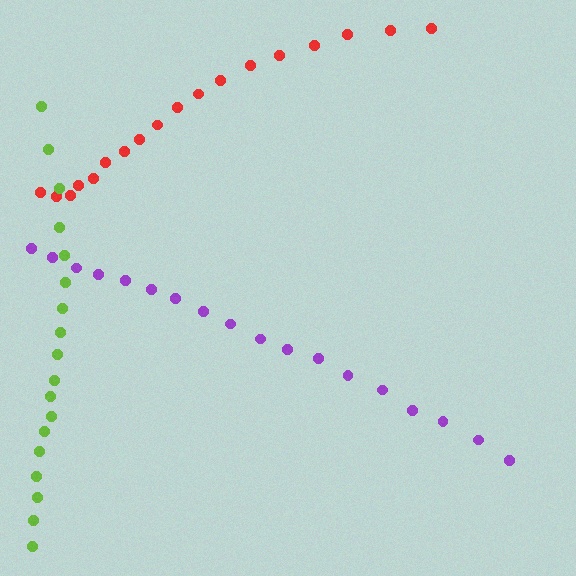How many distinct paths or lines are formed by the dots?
There are 3 distinct paths.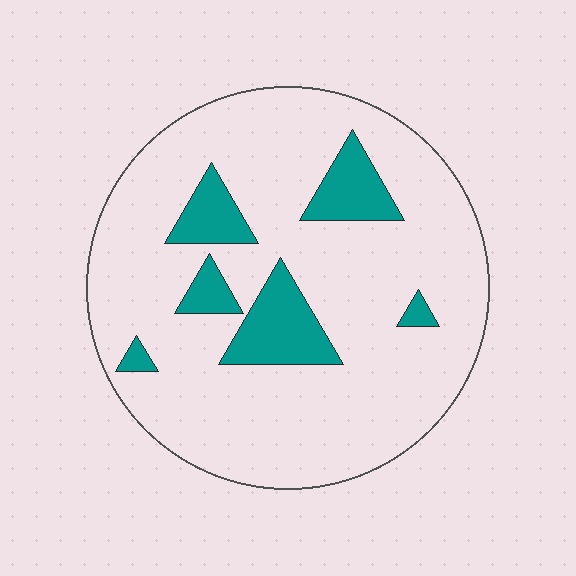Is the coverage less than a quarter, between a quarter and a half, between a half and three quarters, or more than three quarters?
Less than a quarter.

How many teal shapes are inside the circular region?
6.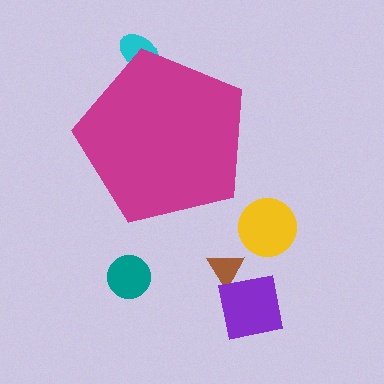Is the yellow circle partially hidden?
No, the yellow circle is fully visible.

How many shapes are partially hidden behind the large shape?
1 shape is partially hidden.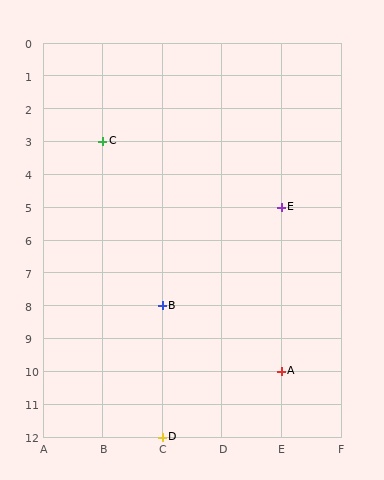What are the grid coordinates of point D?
Point D is at grid coordinates (C, 12).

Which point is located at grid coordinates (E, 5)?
Point E is at (E, 5).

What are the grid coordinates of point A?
Point A is at grid coordinates (E, 10).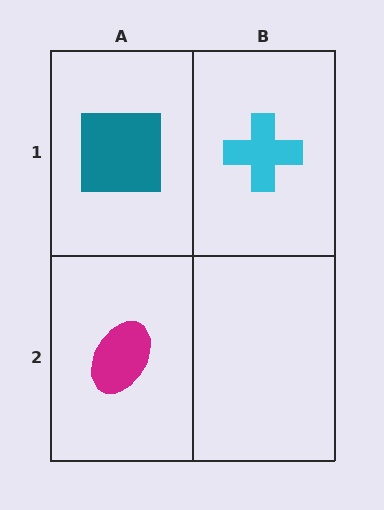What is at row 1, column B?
A cyan cross.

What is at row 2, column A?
A magenta ellipse.